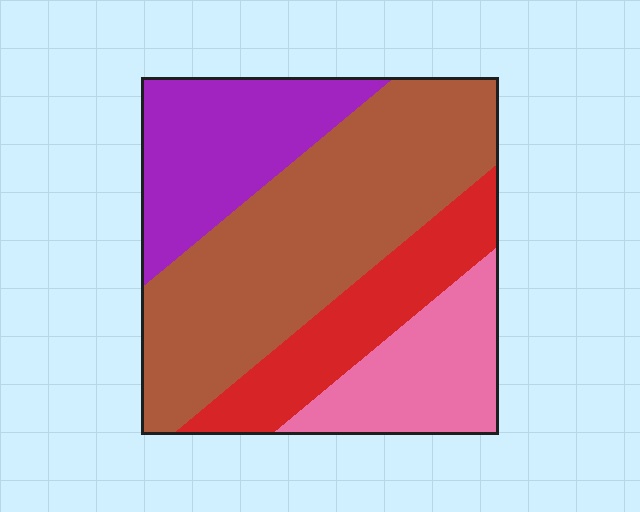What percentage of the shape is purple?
Purple takes up less than a quarter of the shape.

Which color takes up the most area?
Brown, at roughly 45%.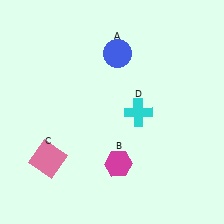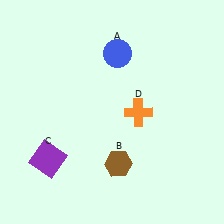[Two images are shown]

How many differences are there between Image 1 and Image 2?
There are 3 differences between the two images.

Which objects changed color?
B changed from magenta to brown. C changed from pink to purple. D changed from cyan to orange.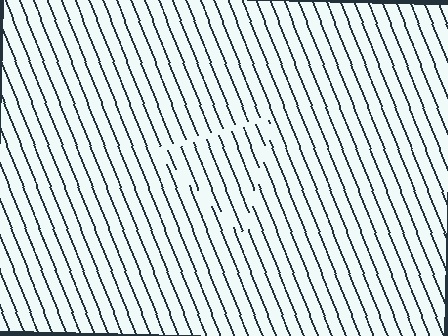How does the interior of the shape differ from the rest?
The interior of the shape contains the same grating, shifted by half a period — the contour is defined by the phase discontinuity where line-ends from the inner and outer gratings abut.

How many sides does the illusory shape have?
3 sides — the line-ends trace a triangle.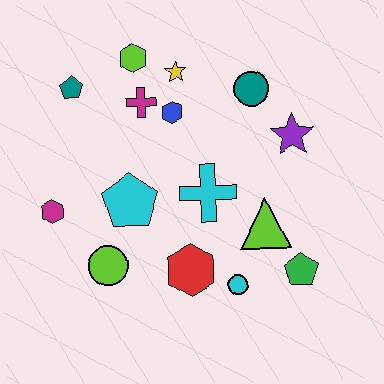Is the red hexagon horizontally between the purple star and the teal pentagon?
Yes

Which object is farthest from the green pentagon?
The teal pentagon is farthest from the green pentagon.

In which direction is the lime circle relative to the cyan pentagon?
The lime circle is below the cyan pentagon.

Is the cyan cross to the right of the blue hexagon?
Yes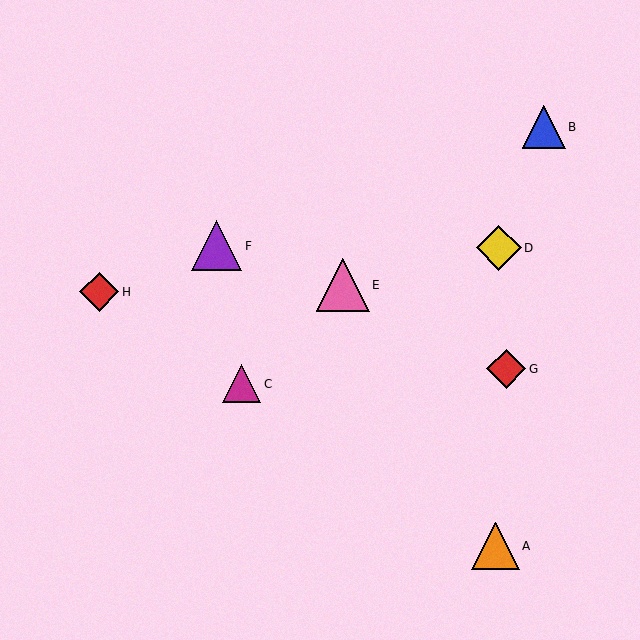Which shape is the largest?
The pink triangle (labeled E) is the largest.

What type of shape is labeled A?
Shape A is an orange triangle.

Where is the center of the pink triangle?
The center of the pink triangle is at (343, 285).